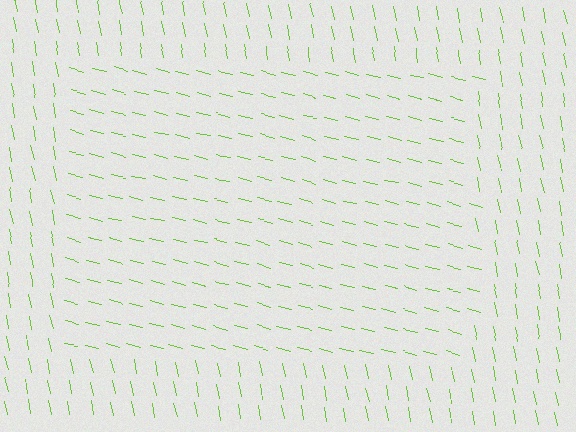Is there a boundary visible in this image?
Yes, there is a texture boundary formed by a change in line orientation.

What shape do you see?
I see a rectangle.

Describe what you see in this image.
The image is filled with small lime line segments. A rectangle region in the image has lines oriented differently from the surrounding lines, creating a visible texture boundary.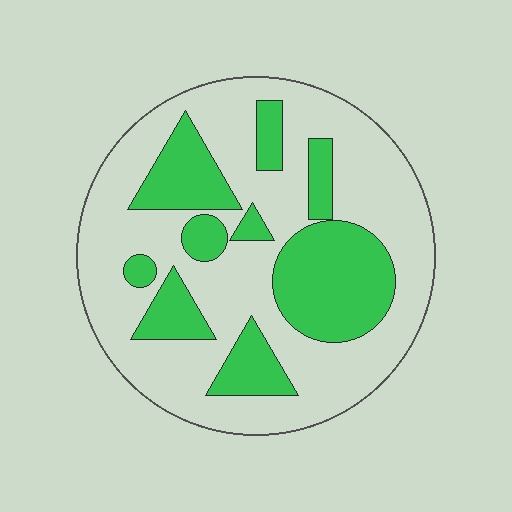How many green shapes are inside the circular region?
9.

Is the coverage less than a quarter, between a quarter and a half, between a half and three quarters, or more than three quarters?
Between a quarter and a half.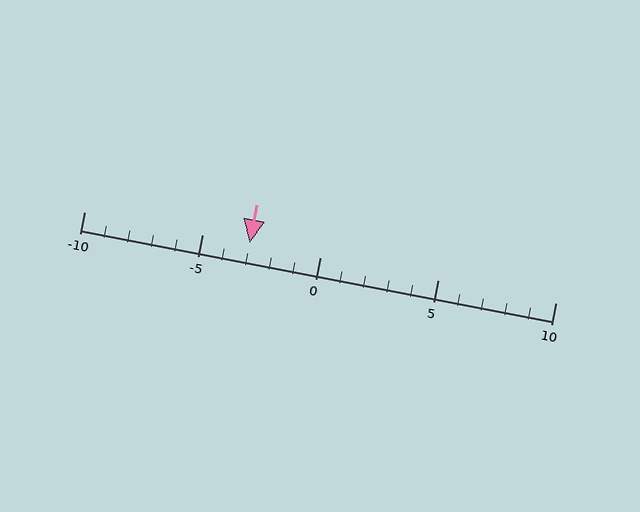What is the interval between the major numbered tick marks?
The major tick marks are spaced 5 units apart.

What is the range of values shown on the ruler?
The ruler shows values from -10 to 10.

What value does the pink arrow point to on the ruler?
The pink arrow points to approximately -3.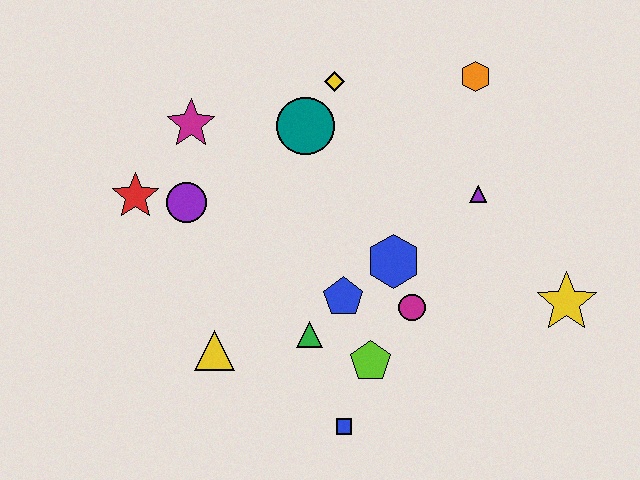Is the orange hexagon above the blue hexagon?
Yes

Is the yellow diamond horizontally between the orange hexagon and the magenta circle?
No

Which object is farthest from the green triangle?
The orange hexagon is farthest from the green triangle.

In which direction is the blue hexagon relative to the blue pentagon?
The blue hexagon is to the right of the blue pentagon.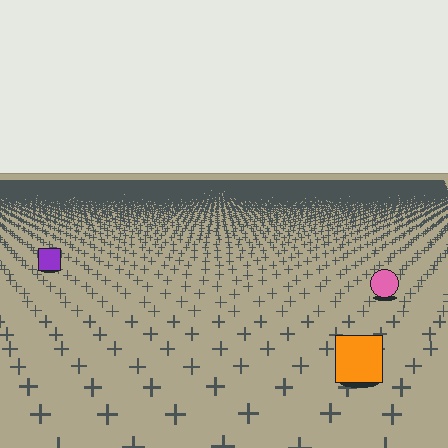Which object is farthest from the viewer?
The purple square is farthest from the viewer. It appears smaller and the ground texture around it is denser.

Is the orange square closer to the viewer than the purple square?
Yes. The orange square is closer — you can tell from the texture gradient: the ground texture is coarser near it.